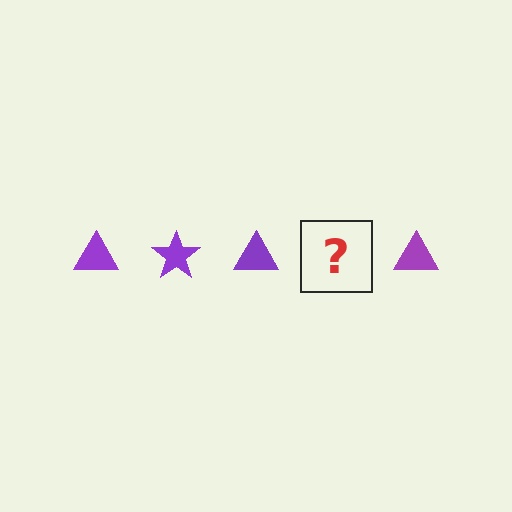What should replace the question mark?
The question mark should be replaced with a purple star.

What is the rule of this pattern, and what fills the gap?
The rule is that the pattern cycles through triangle, star shapes in purple. The gap should be filled with a purple star.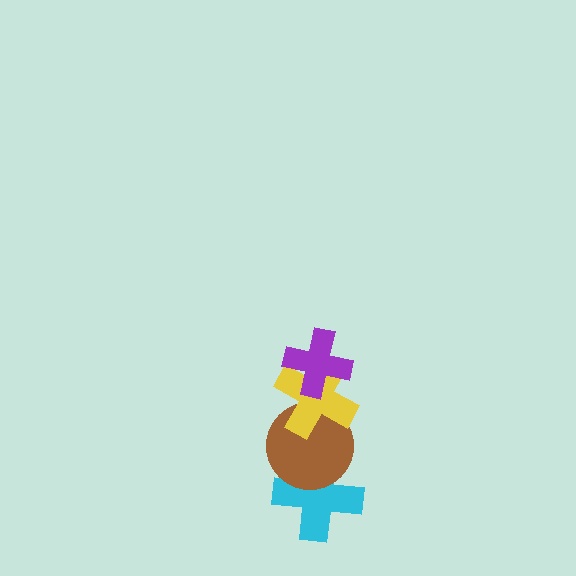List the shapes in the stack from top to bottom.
From top to bottom: the purple cross, the yellow cross, the brown circle, the cyan cross.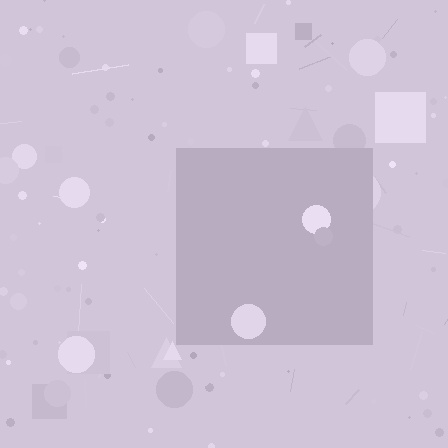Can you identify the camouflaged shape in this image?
The camouflaged shape is a square.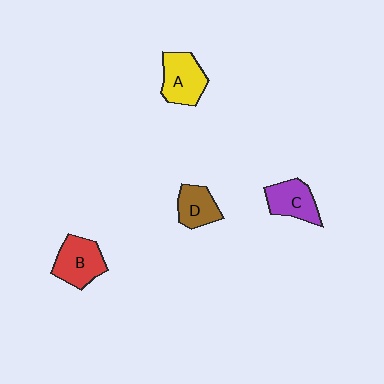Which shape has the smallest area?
Shape D (brown).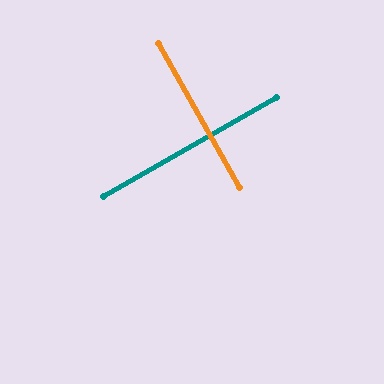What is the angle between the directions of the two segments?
Approximately 90 degrees.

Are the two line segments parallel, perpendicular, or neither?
Perpendicular — they meet at approximately 90°.